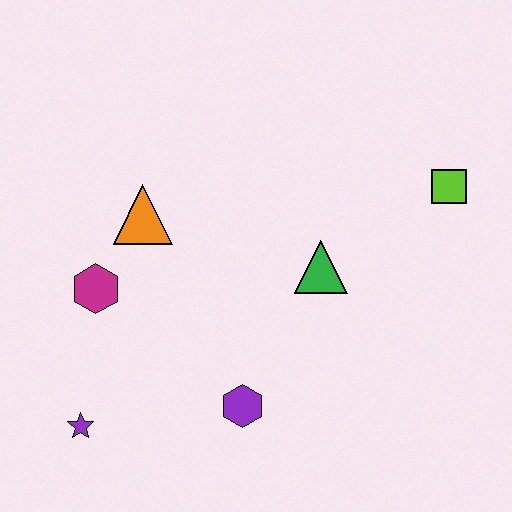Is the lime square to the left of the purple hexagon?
No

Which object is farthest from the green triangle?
The purple star is farthest from the green triangle.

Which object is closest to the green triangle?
The lime square is closest to the green triangle.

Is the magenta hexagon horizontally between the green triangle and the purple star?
Yes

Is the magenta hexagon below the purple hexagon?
No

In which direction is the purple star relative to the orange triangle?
The purple star is below the orange triangle.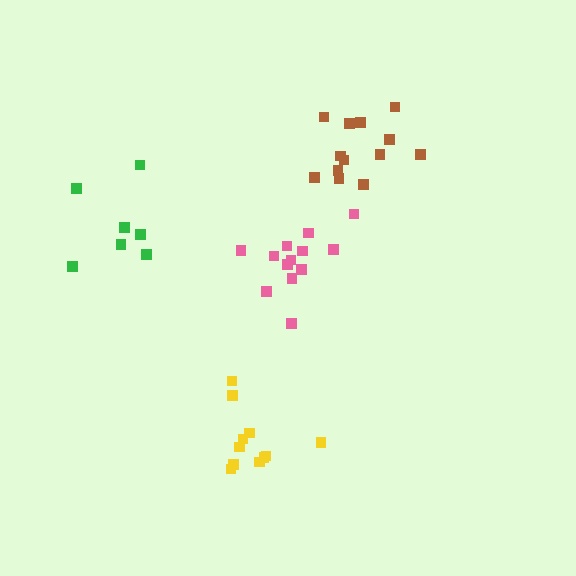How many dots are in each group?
Group 1: 13 dots, Group 2: 13 dots, Group 3: 11 dots, Group 4: 7 dots (44 total).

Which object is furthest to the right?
The brown cluster is rightmost.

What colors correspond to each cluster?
The clusters are colored: pink, brown, yellow, green.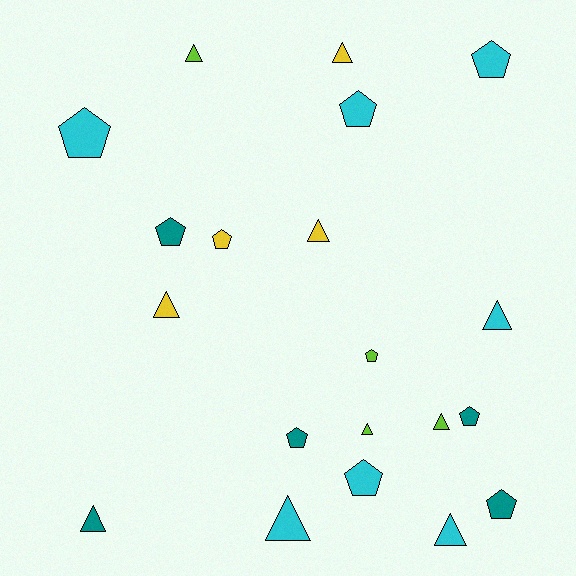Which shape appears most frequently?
Pentagon, with 10 objects.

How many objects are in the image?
There are 20 objects.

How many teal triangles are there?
There is 1 teal triangle.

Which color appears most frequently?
Cyan, with 7 objects.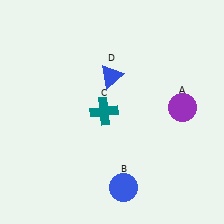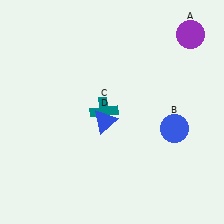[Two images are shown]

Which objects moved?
The objects that moved are: the purple circle (A), the blue circle (B), the blue triangle (D).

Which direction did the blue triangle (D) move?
The blue triangle (D) moved down.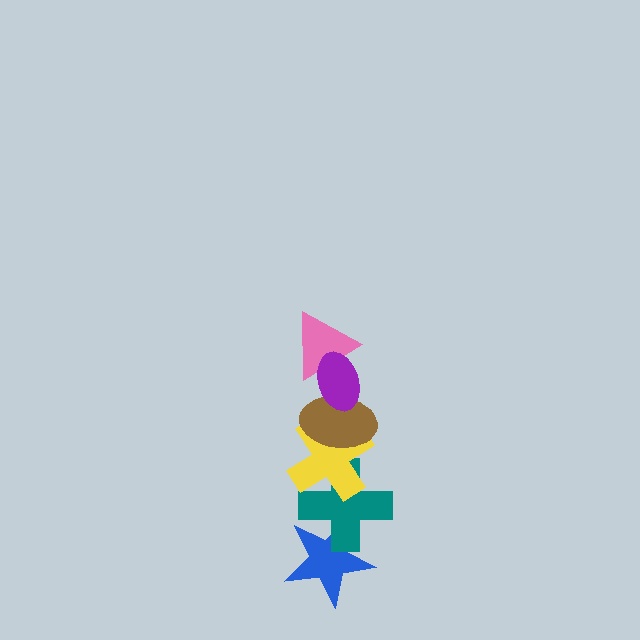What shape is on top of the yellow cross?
The brown ellipse is on top of the yellow cross.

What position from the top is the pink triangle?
The pink triangle is 2nd from the top.